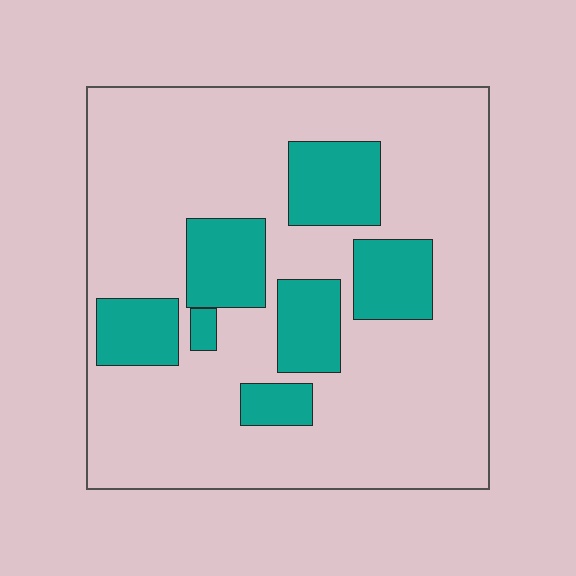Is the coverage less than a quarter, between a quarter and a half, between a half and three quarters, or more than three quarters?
Less than a quarter.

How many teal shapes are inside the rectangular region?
7.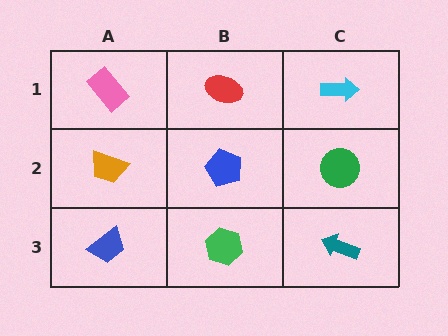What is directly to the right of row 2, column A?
A blue pentagon.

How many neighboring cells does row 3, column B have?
3.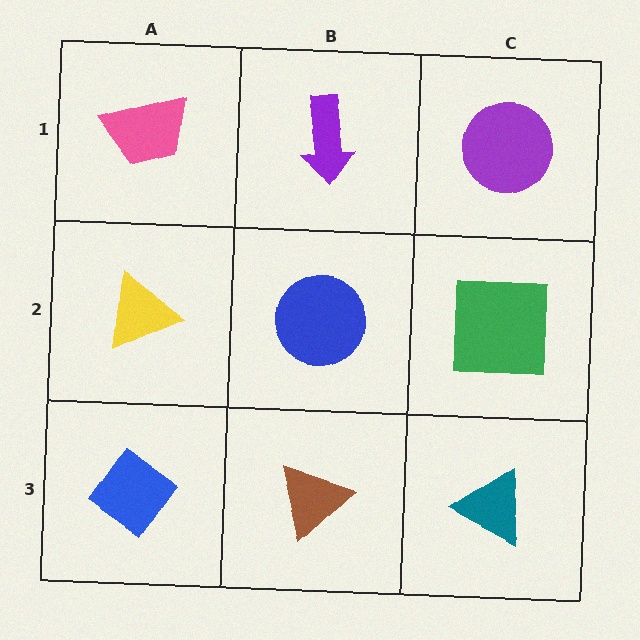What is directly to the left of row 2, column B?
A yellow triangle.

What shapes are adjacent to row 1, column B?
A blue circle (row 2, column B), a pink trapezoid (row 1, column A), a purple circle (row 1, column C).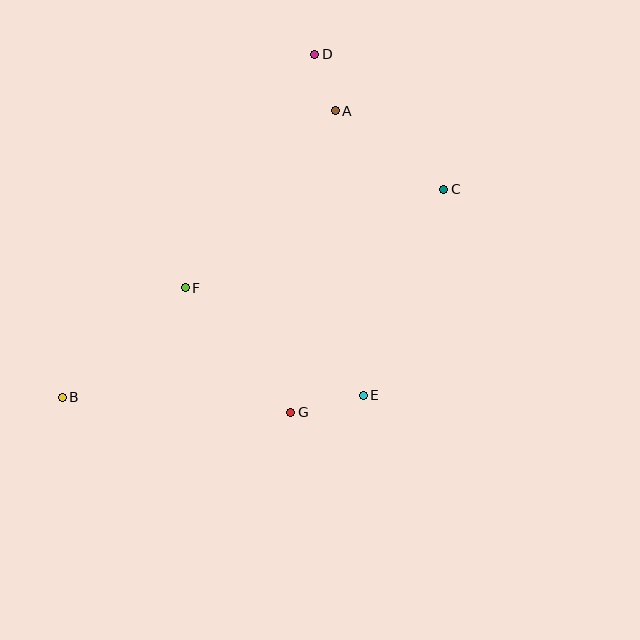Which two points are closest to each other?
Points A and D are closest to each other.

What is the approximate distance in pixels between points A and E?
The distance between A and E is approximately 286 pixels.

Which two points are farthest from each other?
Points B and C are farthest from each other.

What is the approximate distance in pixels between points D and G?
The distance between D and G is approximately 359 pixels.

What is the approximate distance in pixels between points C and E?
The distance between C and E is approximately 221 pixels.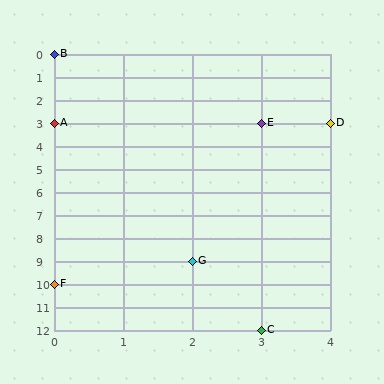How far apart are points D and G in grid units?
Points D and G are 2 columns and 6 rows apart (about 6.3 grid units diagonally).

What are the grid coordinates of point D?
Point D is at grid coordinates (4, 3).